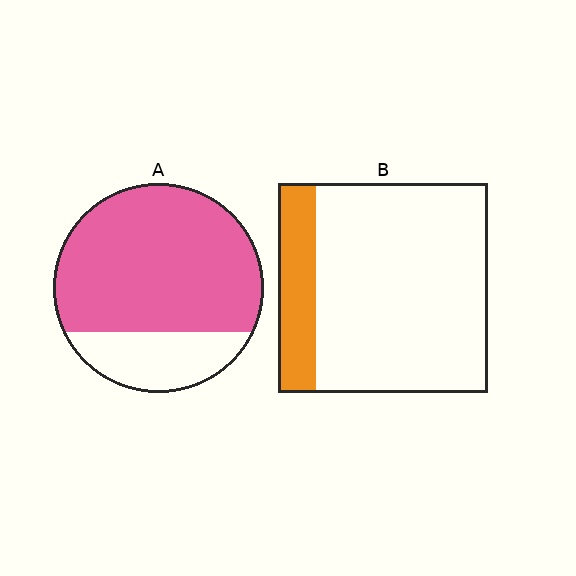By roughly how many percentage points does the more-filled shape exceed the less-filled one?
By roughly 60 percentage points (A over B).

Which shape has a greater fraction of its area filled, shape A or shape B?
Shape A.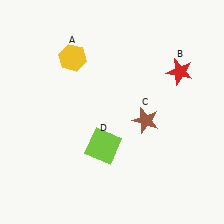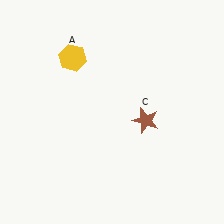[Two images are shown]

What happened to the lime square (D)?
The lime square (D) was removed in Image 2. It was in the bottom-left area of Image 1.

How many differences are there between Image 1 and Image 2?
There are 2 differences between the two images.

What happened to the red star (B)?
The red star (B) was removed in Image 2. It was in the top-right area of Image 1.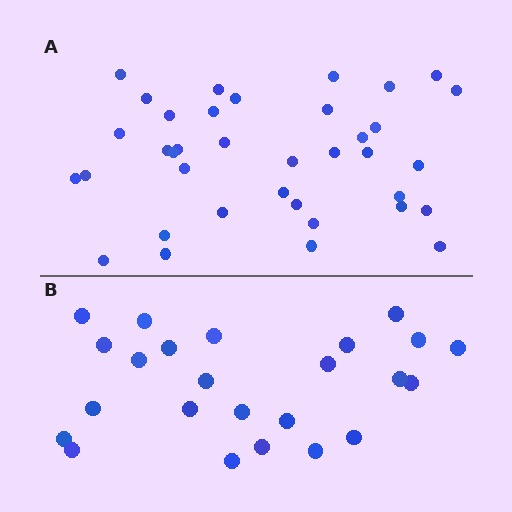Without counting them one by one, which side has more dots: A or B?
Region A (the top region) has more dots.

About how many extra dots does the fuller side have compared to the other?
Region A has approximately 15 more dots than region B.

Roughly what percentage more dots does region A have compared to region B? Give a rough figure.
About 55% more.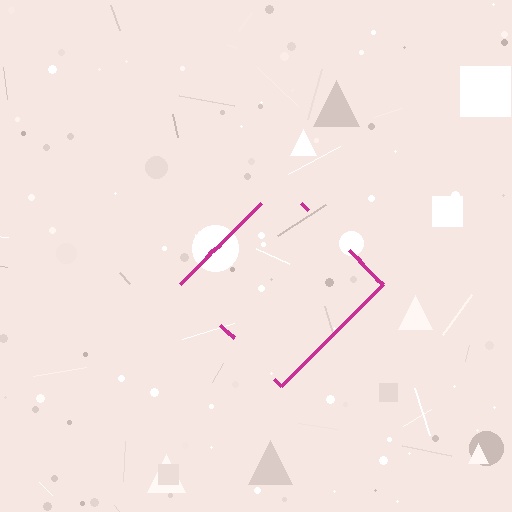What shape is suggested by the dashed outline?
The dashed outline suggests a diamond.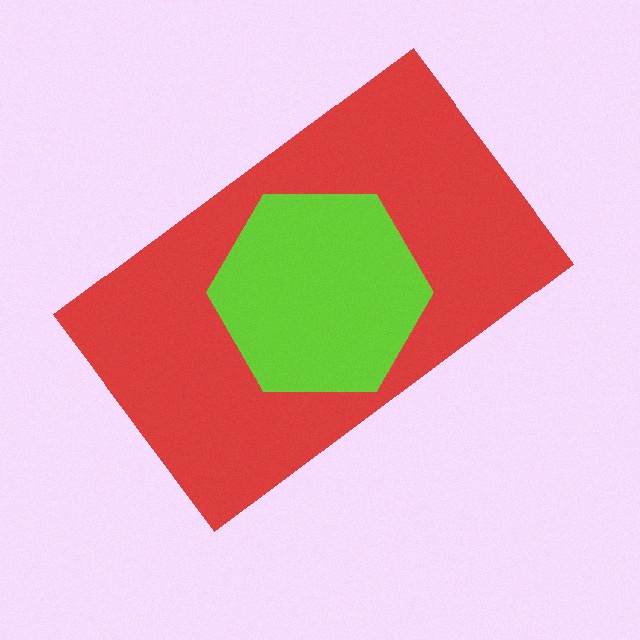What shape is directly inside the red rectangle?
The lime hexagon.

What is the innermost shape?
The lime hexagon.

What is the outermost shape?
The red rectangle.